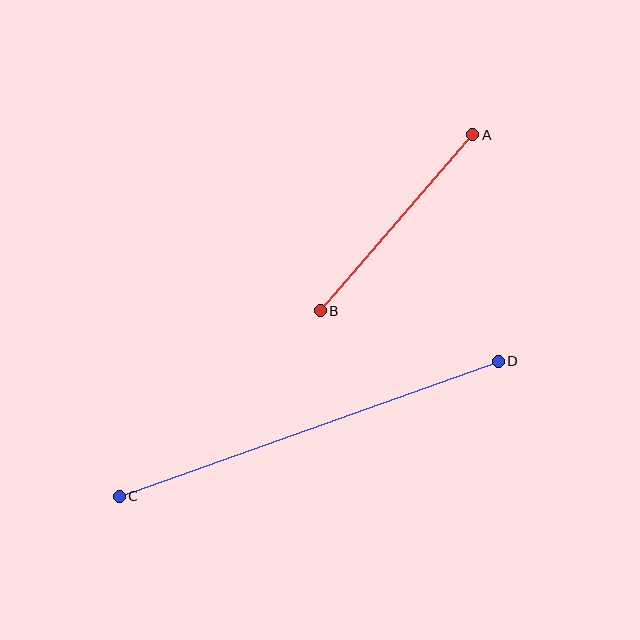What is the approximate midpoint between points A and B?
The midpoint is at approximately (396, 223) pixels.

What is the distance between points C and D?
The distance is approximately 402 pixels.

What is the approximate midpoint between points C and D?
The midpoint is at approximately (309, 429) pixels.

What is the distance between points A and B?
The distance is approximately 233 pixels.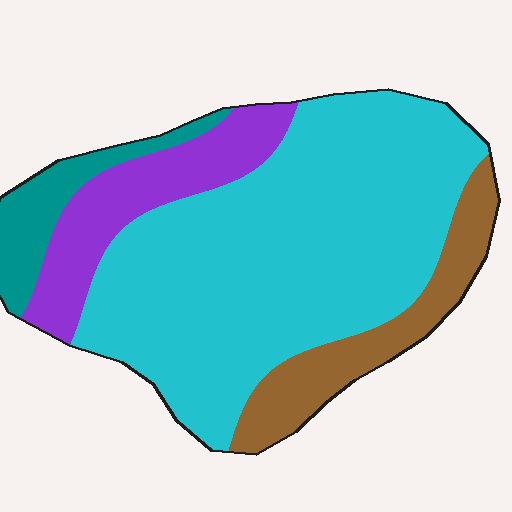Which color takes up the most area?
Cyan, at roughly 65%.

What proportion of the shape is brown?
Brown takes up about one eighth (1/8) of the shape.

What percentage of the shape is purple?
Purple takes up about one sixth (1/6) of the shape.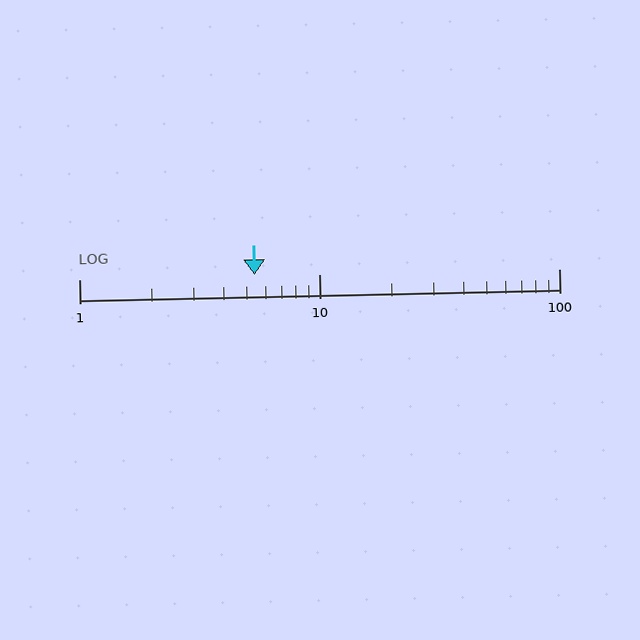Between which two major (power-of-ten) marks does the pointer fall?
The pointer is between 1 and 10.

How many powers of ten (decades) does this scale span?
The scale spans 2 decades, from 1 to 100.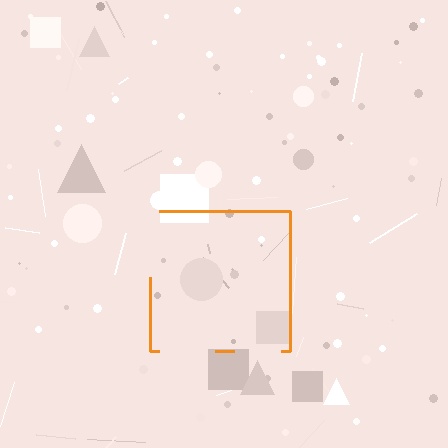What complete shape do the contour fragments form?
The contour fragments form a square.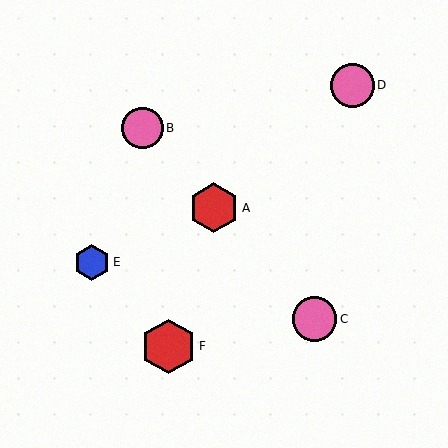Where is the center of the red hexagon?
The center of the red hexagon is at (214, 208).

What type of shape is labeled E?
Shape E is a blue hexagon.